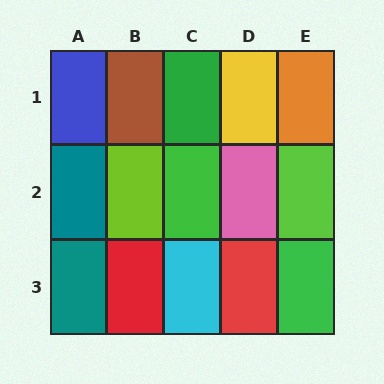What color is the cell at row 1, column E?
Orange.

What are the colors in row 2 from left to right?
Teal, lime, green, pink, lime.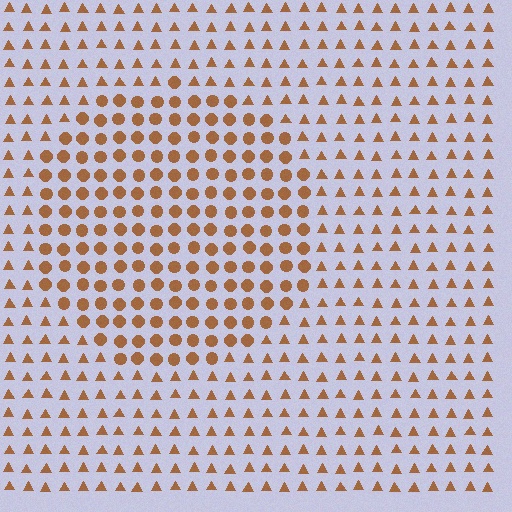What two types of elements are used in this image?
The image uses circles inside the circle region and triangles outside it.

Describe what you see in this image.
The image is filled with small brown elements arranged in a uniform grid. A circle-shaped region contains circles, while the surrounding area contains triangles. The boundary is defined purely by the change in element shape.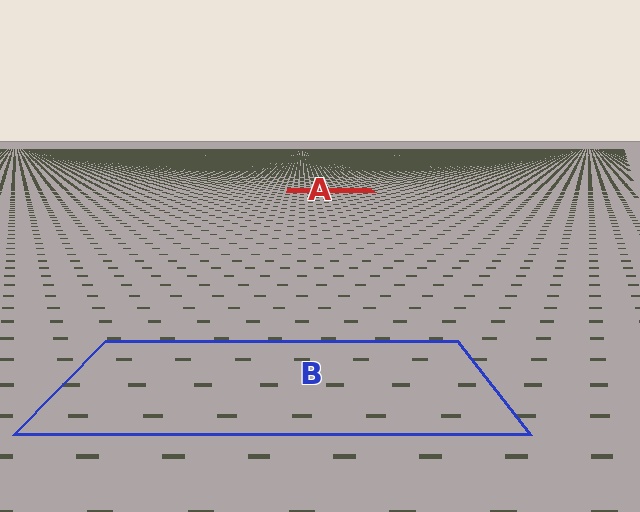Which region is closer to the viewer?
Region B is closer. The texture elements there are larger and more spread out.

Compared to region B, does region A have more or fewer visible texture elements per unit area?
Region A has more texture elements per unit area — they are packed more densely because it is farther away.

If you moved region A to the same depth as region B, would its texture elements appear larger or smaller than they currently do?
They would appear larger. At a closer depth, the same texture elements are projected at a bigger on-screen size.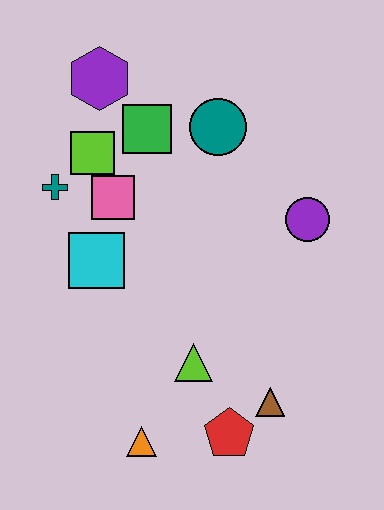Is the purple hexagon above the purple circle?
Yes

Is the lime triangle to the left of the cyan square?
No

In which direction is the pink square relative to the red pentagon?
The pink square is above the red pentagon.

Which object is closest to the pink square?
The lime square is closest to the pink square.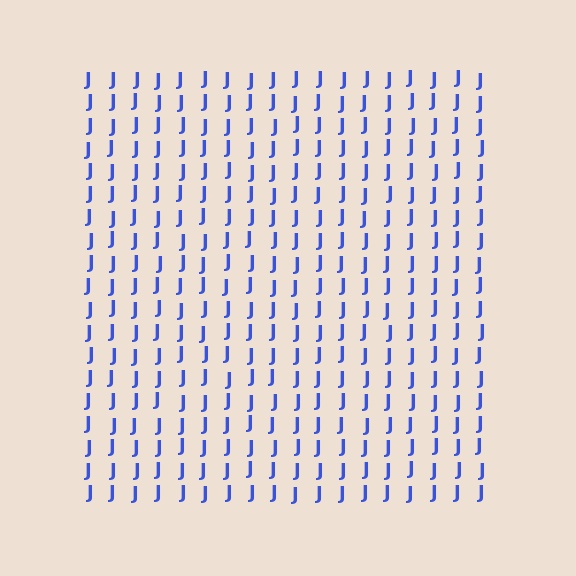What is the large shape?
The large shape is a square.